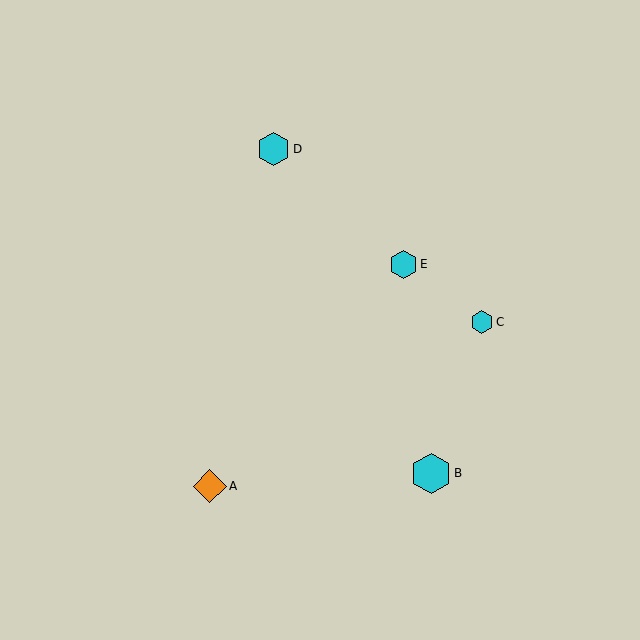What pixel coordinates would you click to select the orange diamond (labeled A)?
Click at (210, 486) to select the orange diamond A.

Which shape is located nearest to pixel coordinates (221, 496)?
The orange diamond (labeled A) at (210, 486) is nearest to that location.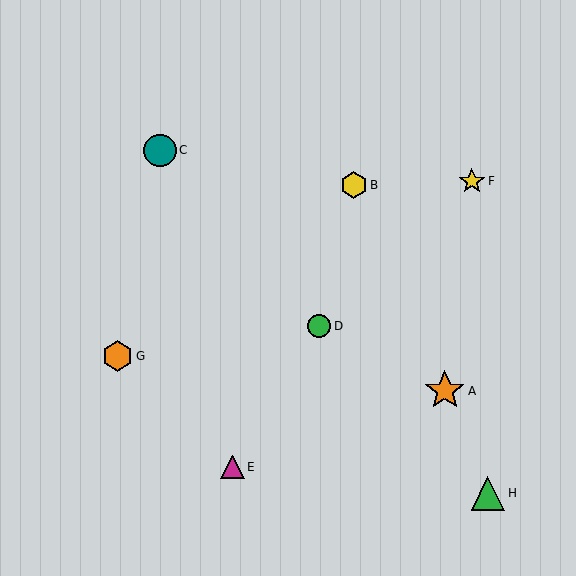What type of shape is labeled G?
Shape G is an orange hexagon.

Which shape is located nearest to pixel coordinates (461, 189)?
The yellow star (labeled F) at (472, 181) is nearest to that location.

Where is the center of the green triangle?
The center of the green triangle is at (488, 493).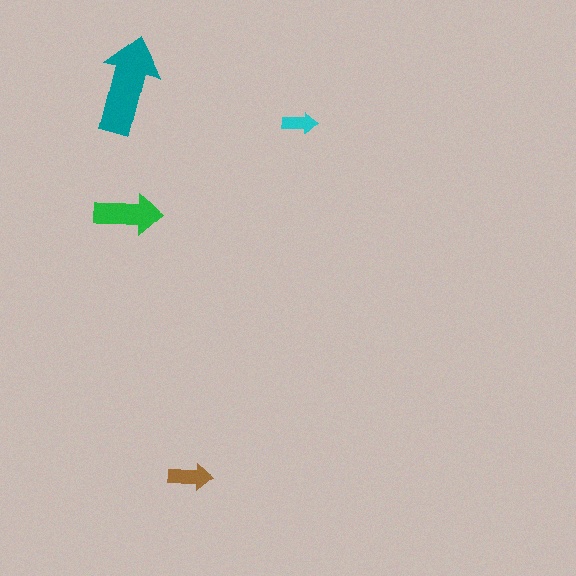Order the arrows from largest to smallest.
the teal one, the green one, the brown one, the cyan one.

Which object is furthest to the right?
The cyan arrow is rightmost.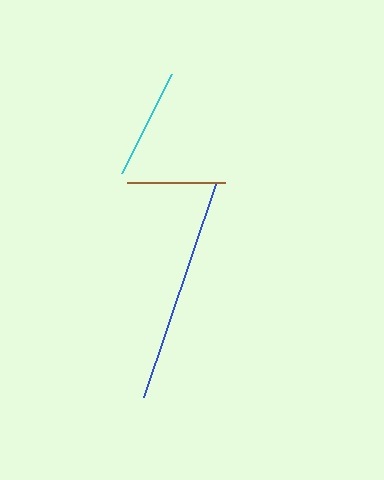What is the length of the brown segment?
The brown segment is approximately 98 pixels long.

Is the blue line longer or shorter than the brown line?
The blue line is longer than the brown line.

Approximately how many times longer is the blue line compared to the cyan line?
The blue line is approximately 2.0 times the length of the cyan line.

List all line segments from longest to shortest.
From longest to shortest: blue, cyan, brown.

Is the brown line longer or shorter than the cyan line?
The cyan line is longer than the brown line.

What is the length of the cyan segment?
The cyan segment is approximately 111 pixels long.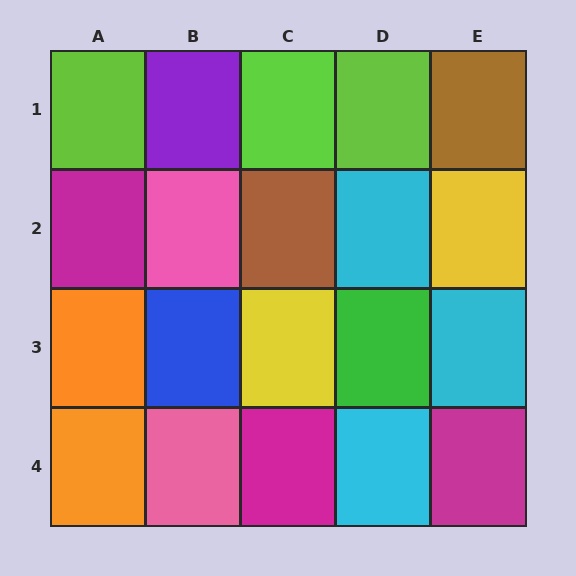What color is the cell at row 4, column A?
Orange.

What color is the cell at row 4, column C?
Magenta.